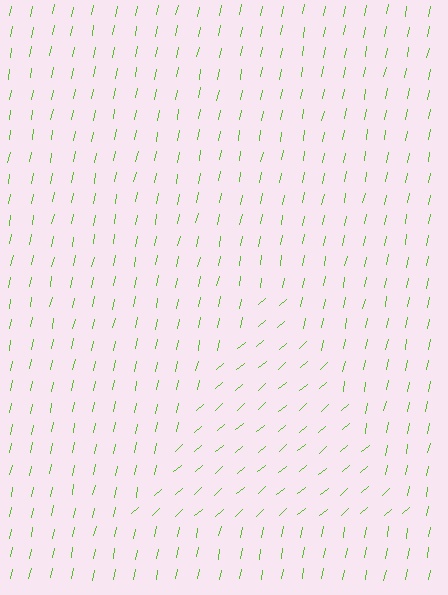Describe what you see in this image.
The image is filled with small lime line segments. A triangle region in the image has lines oriented differently from the surrounding lines, creating a visible texture boundary.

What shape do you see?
I see a triangle.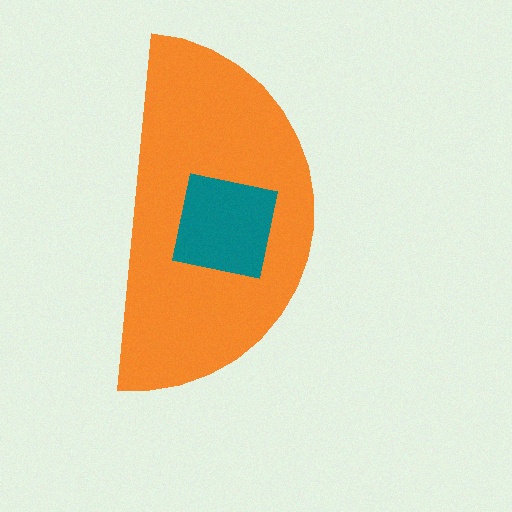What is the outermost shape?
The orange semicircle.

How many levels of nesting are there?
2.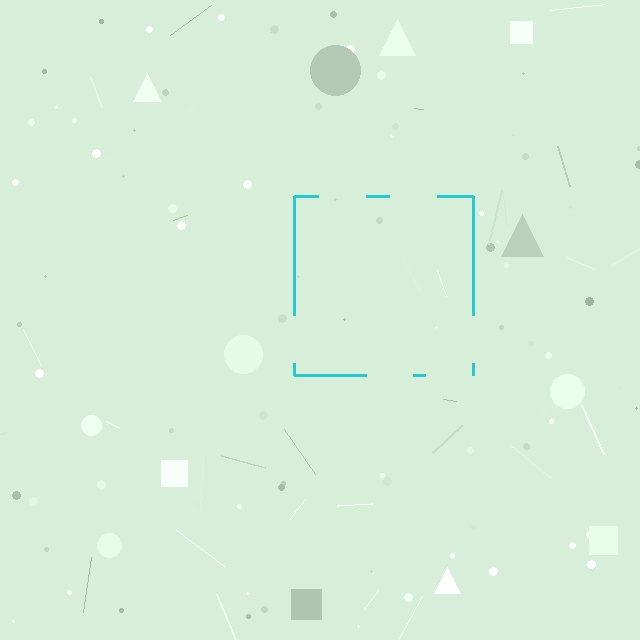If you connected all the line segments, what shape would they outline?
They would outline a square.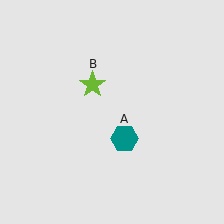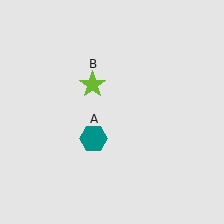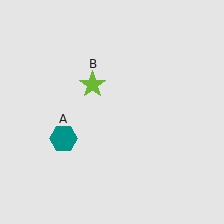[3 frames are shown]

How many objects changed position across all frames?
1 object changed position: teal hexagon (object A).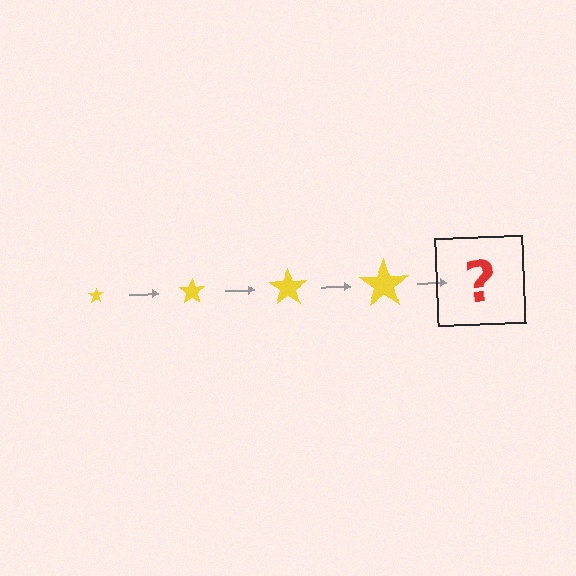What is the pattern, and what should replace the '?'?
The pattern is that the star gets progressively larger each step. The '?' should be a yellow star, larger than the previous one.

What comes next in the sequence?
The next element should be a yellow star, larger than the previous one.